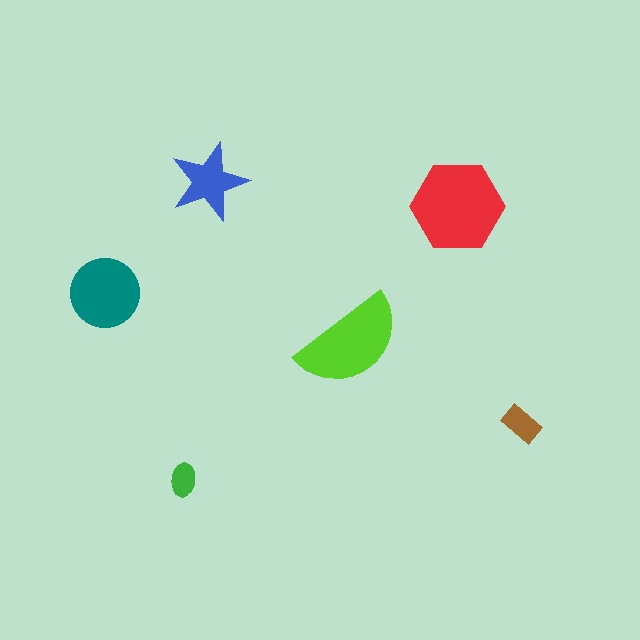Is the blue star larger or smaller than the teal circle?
Smaller.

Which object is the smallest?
The green ellipse.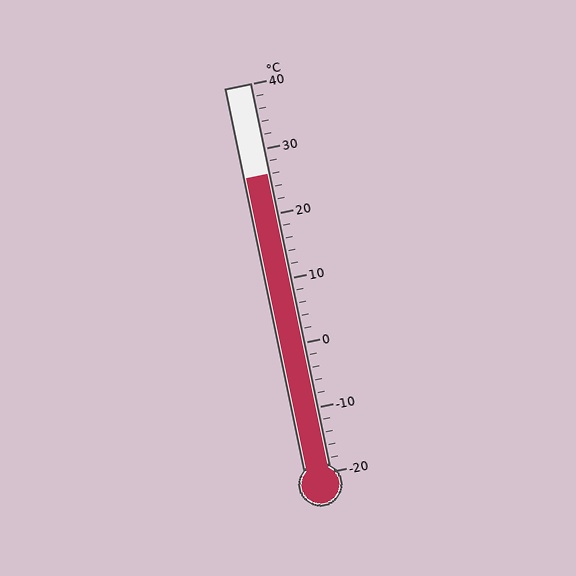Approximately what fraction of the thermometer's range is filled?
The thermometer is filled to approximately 75% of its range.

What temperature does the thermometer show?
The thermometer shows approximately 26°C.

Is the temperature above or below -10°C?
The temperature is above -10°C.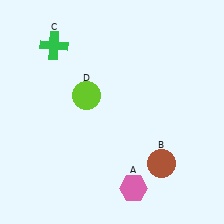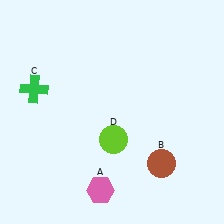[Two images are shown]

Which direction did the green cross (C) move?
The green cross (C) moved down.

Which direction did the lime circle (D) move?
The lime circle (D) moved down.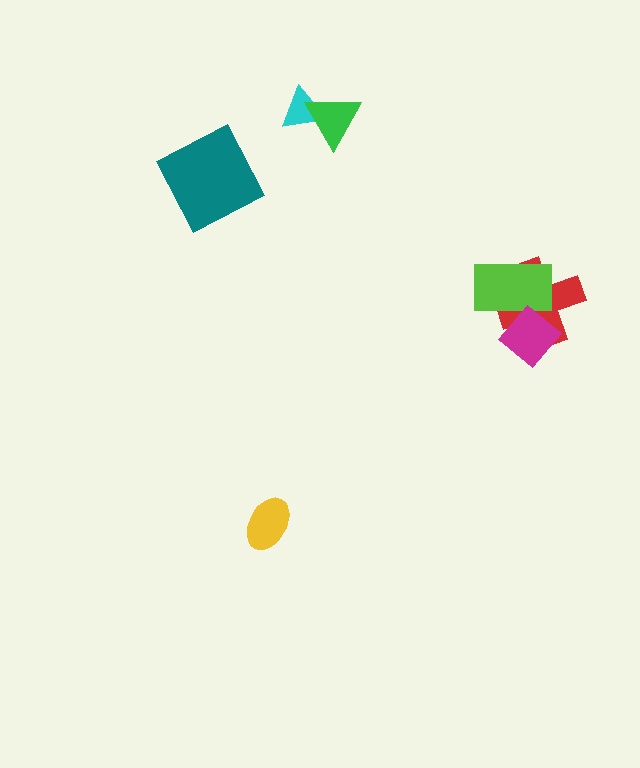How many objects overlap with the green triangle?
1 object overlaps with the green triangle.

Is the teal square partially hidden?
No, no other shape covers it.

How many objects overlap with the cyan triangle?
1 object overlaps with the cyan triangle.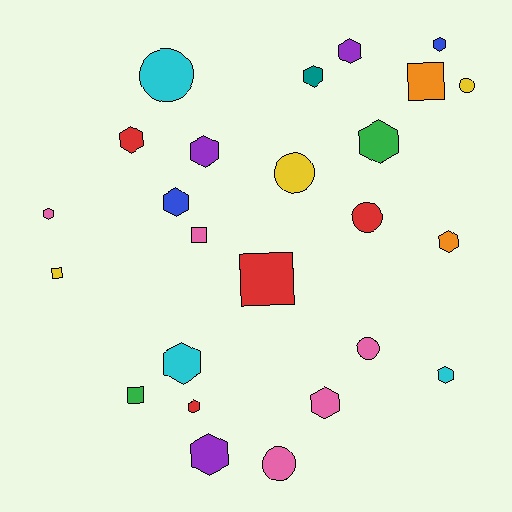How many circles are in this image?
There are 6 circles.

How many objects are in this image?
There are 25 objects.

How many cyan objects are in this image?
There are 3 cyan objects.